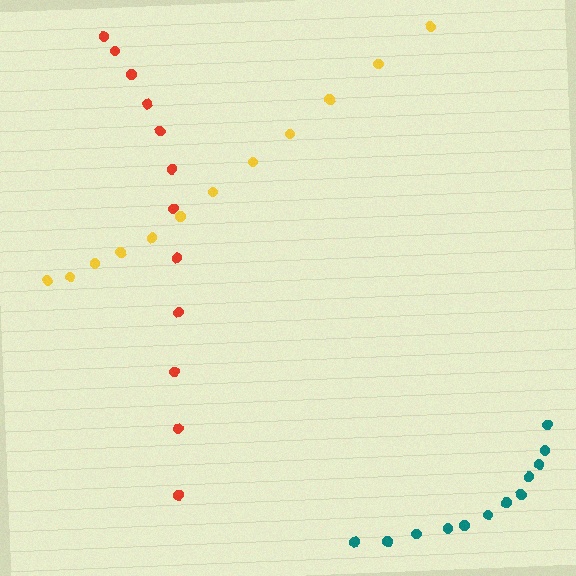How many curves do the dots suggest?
There are 3 distinct paths.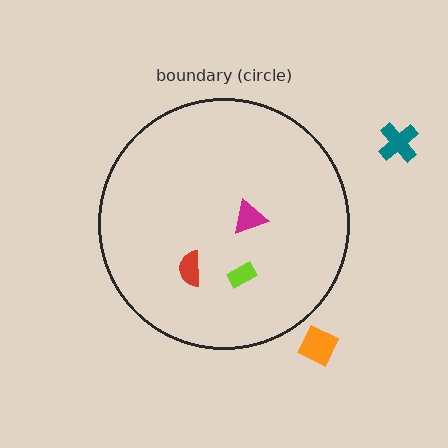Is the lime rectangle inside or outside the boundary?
Inside.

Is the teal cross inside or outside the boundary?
Outside.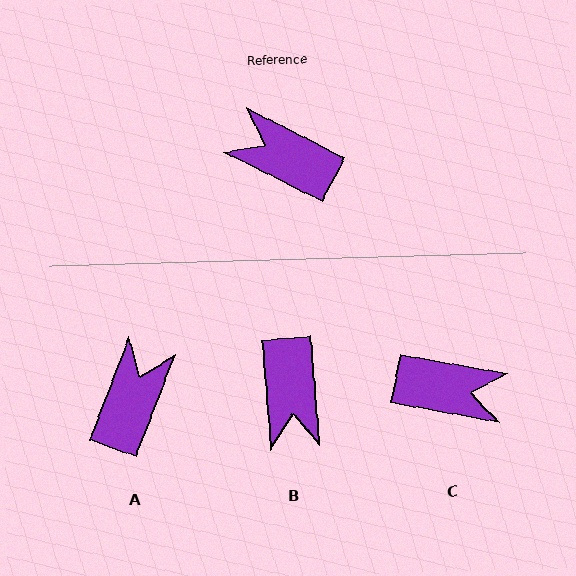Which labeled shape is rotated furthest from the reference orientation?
C, about 163 degrees away.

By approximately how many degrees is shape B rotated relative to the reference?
Approximately 122 degrees counter-clockwise.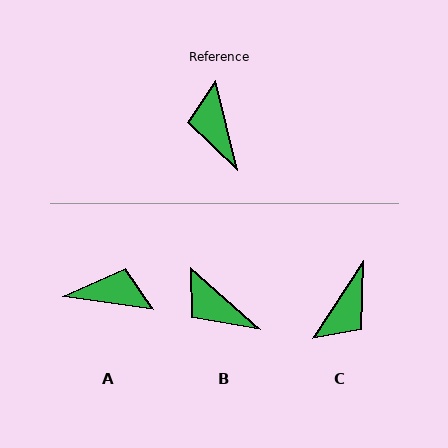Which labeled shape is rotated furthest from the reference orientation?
C, about 133 degrees away.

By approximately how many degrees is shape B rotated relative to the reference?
Approximately 34 degrees counter-clockwise.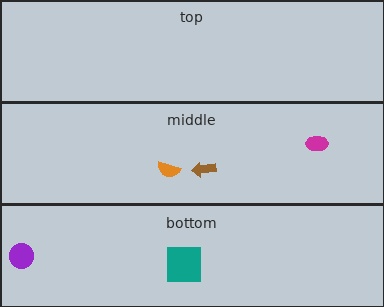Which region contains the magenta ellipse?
The middle region.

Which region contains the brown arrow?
The middle region.